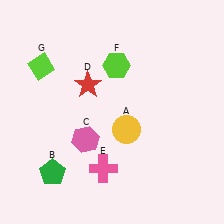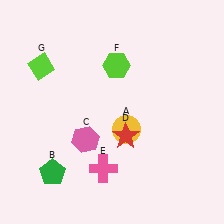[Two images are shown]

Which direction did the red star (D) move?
The red star (D) moved down.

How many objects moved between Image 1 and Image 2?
1 object moved between the two images.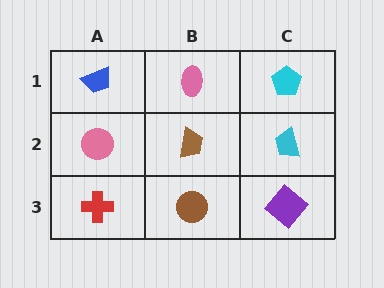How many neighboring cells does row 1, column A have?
2.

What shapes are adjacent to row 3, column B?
A brown trapezoid (row 2, column B), a red cross (row 3, column A), a purple diamond (row 3, column C).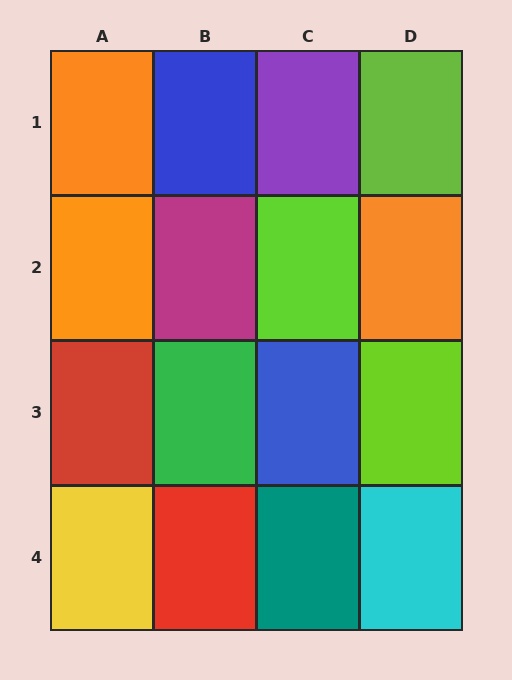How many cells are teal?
1 cell is teal.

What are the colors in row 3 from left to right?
Red, green, blue, lime.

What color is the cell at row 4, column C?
Teal.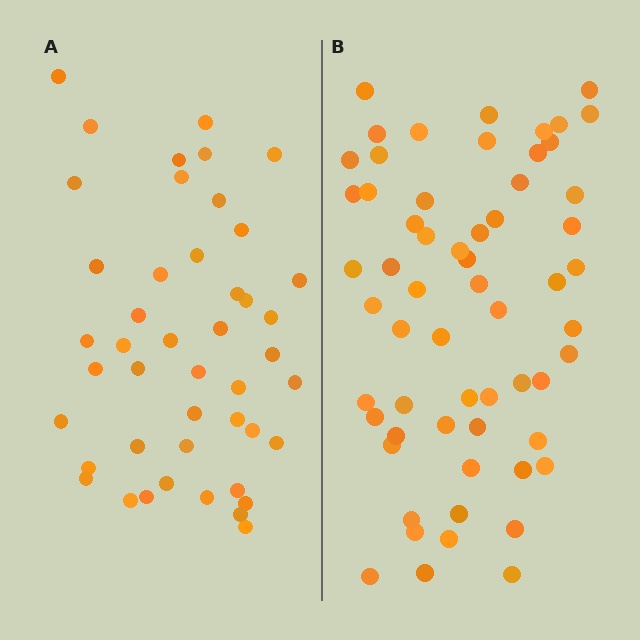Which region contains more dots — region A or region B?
Region B (the right region) has more dots.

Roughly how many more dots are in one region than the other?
Region B has approximately 15 more dots than region A.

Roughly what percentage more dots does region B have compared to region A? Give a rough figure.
About 35% more.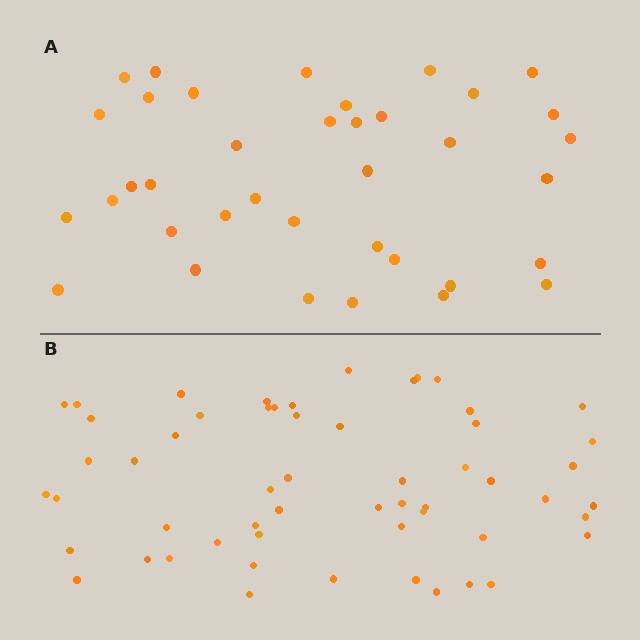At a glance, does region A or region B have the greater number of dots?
Region B (the bottom region) has more dots.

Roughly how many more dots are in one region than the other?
Region B has approximately 20 more dots than region A.